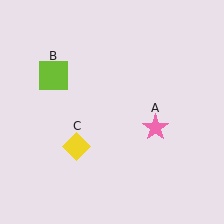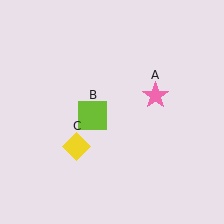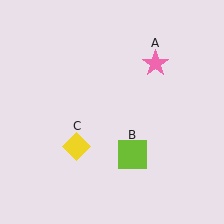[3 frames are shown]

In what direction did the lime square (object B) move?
The lime square (object B) moved down and to the right.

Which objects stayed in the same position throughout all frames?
Yellow diamond (object C) remained stationary.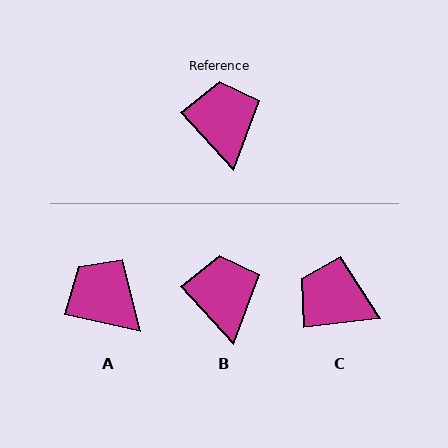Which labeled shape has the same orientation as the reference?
B.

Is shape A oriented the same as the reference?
No, it is off by about 35 degrees.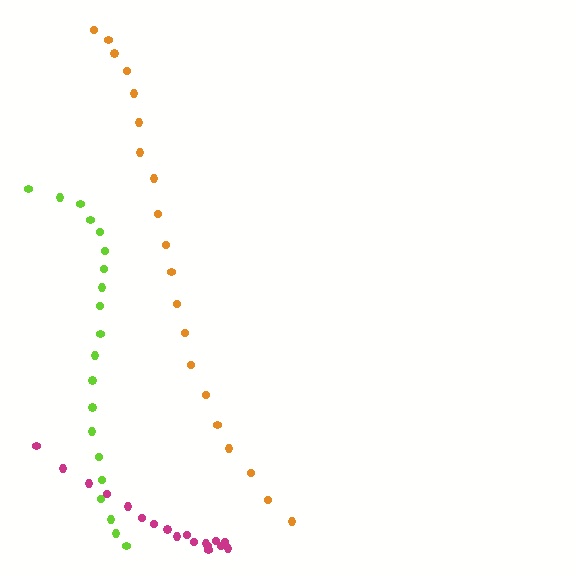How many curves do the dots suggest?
There are 3 distinct paths.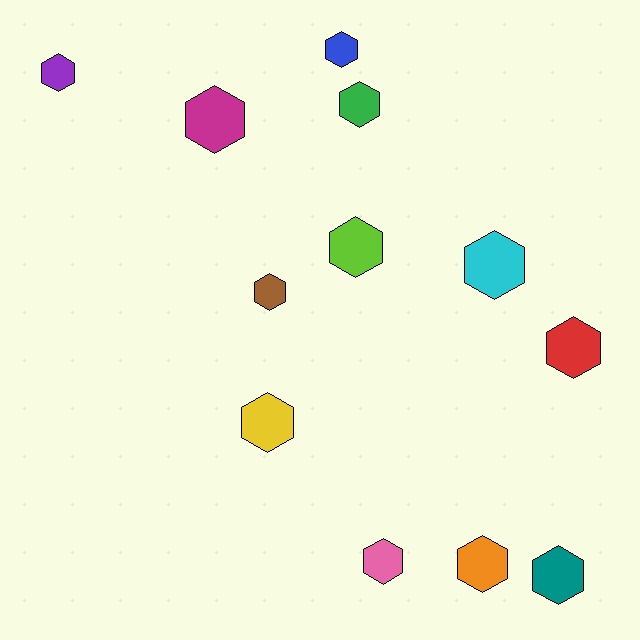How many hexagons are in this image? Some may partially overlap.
There are 12 hexagons.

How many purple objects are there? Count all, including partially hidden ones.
There is 1 purple object.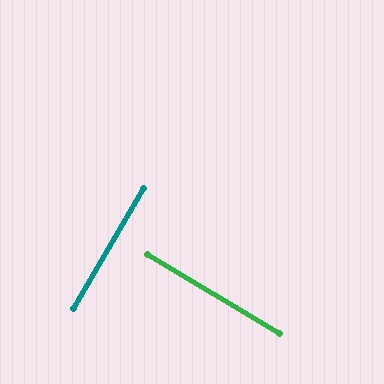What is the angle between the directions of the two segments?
Approximately 89 degrees.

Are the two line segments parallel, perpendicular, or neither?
Perpendicular — they meet at approximately 89°.